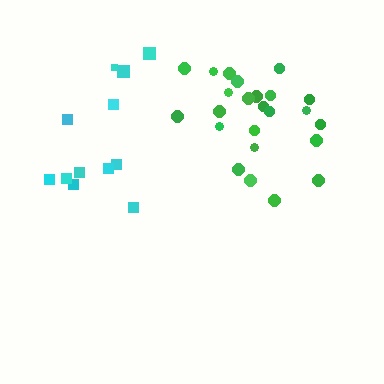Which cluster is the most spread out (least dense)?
Cyan.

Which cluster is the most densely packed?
Green.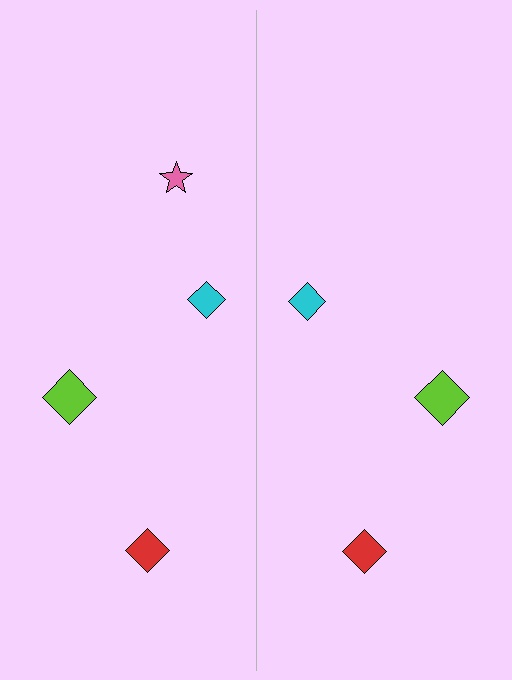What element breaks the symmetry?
A pink star is missing from the right side.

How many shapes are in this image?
There are 7 shapes in this image.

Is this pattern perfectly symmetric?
No, the pattern is not perfectly symmetric. A pink star is missing from the right side.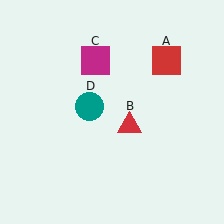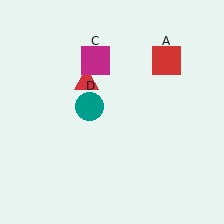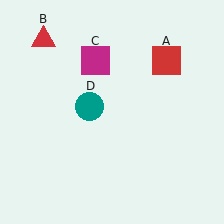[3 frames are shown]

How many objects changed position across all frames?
1 object changed position: red triangle (object B).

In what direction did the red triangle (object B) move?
The red triangle (object B) moved up and to the left.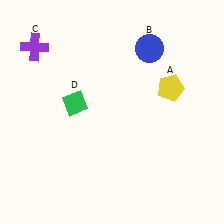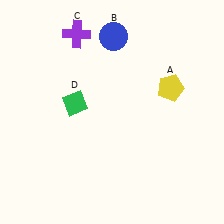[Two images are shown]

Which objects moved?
The objects that moved are: the blue circle (B), the purple cross (C).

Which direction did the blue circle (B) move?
The blue circle (B) moved left.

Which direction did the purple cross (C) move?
The purple cross (C) moved right.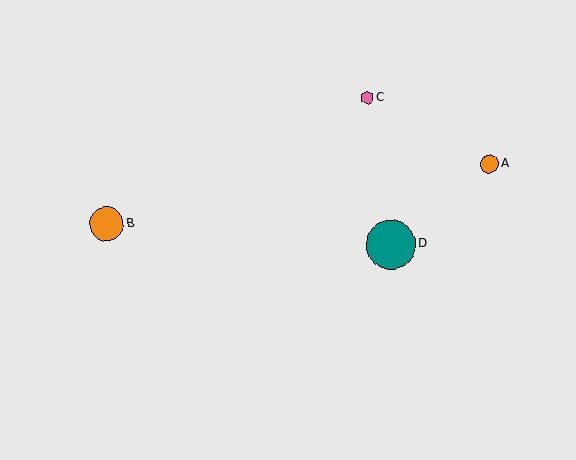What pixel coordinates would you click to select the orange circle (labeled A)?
Click at (489, 164) to select the orange circle A.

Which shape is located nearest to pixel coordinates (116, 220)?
The orange circle (labeled B) at (106, 224) is nearest to that location.